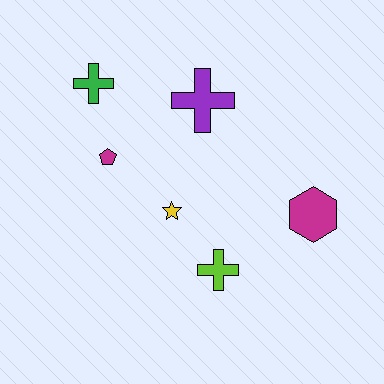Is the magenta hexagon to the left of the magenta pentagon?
No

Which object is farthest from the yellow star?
The green cross is farthest from the yellow star.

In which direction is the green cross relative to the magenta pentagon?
The green cross is above the magenta pentagon.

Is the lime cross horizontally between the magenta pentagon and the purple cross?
No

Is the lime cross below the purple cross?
Yes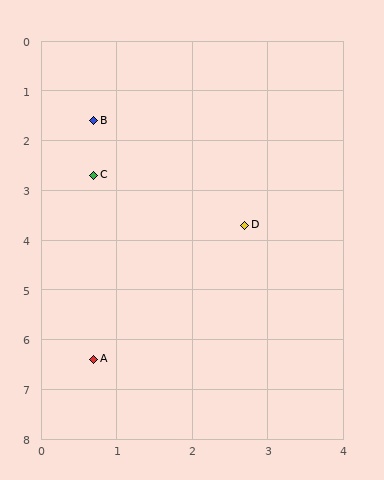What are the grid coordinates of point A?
Point A is at approximately (0.7, 6.4).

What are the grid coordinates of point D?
Point D is at approximately (2.7, 3.7).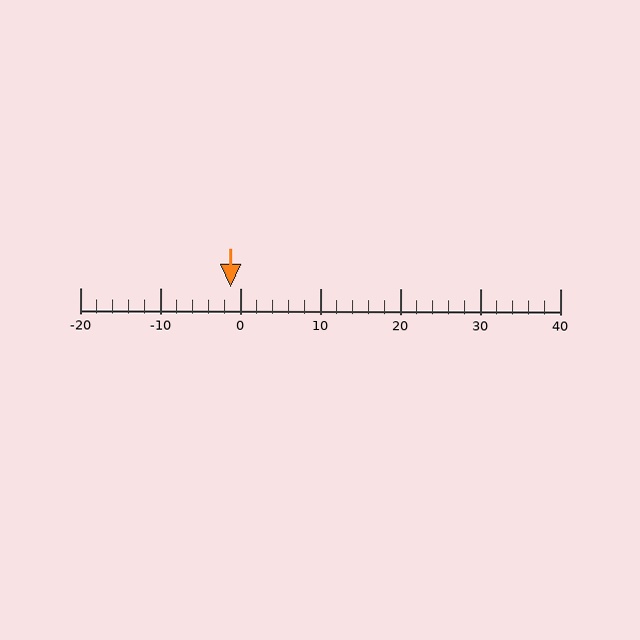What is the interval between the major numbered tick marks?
The major tick marks are spaced 10 units apart.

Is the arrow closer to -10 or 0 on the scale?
The arrow is closer to 0.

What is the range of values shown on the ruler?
The ruler shows values from -20 to 40.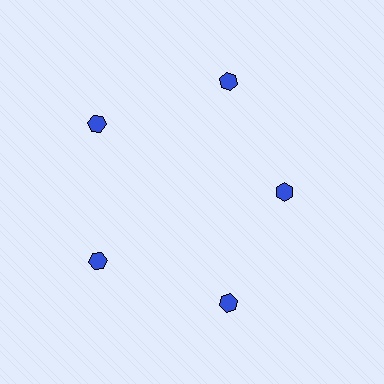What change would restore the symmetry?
The symmetry would be restored by moving it outward, back onto the ring so that all 5 hexagons sit at equal angles and equal distance from the center.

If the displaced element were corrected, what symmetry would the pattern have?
It would have 5-fold rotational symmetry — the pattern would map onto itself every 72 degrees.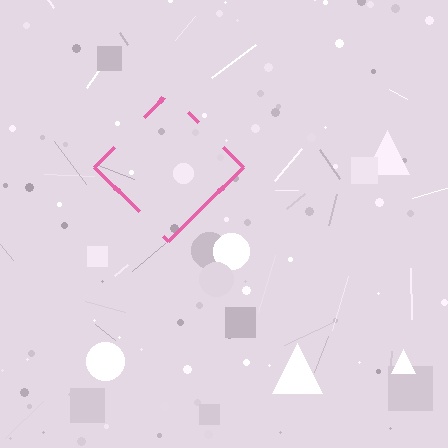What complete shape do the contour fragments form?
The contour fragments form a diamond.